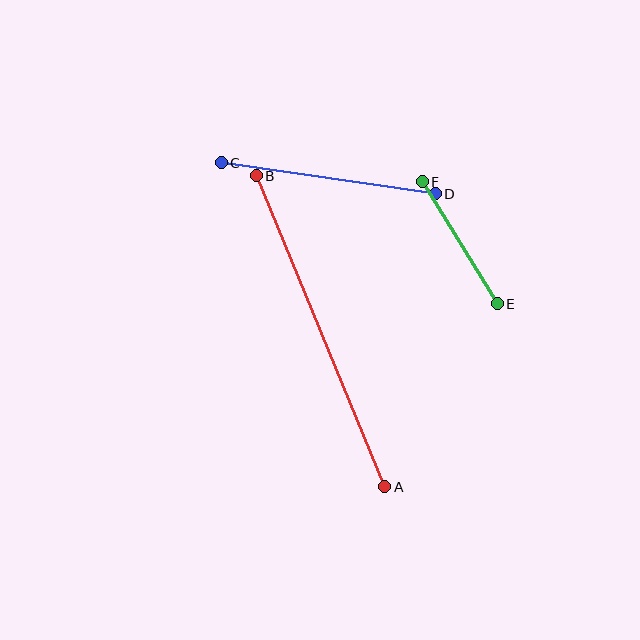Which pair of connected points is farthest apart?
Points A and B are farthest apart.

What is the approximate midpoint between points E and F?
The midpoint is at approximately (460, 243) pixels.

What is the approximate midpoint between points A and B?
The midpoint is at approximately (321, 331) pixels.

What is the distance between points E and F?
The distance is approximately 143 pixels.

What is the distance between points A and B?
The distance is approximately 337 pixels.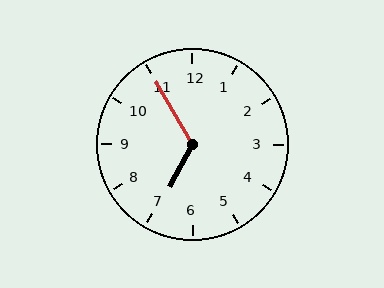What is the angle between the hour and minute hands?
Approximately 122 degrees.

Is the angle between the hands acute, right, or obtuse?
It is obtuse.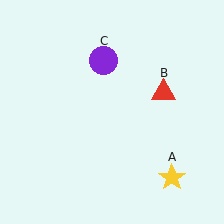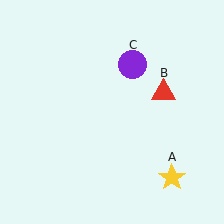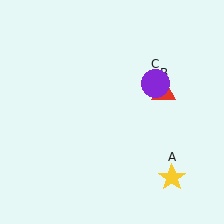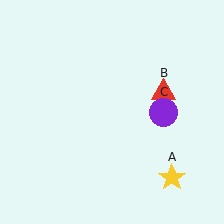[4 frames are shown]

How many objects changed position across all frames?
1 object changed position: purple circle (object C).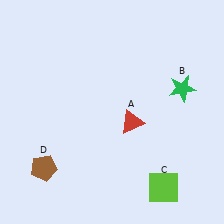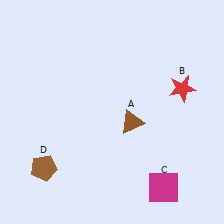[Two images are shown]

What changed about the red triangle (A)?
In Image 1, A is red. In Image 2, it changed to brown.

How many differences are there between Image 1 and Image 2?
There are 3 differences between the two images.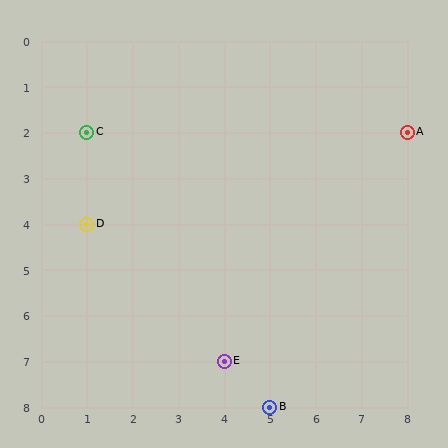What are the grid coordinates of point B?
Point B is at grid coordinates (5, 8).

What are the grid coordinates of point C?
Point C is at grid coordinates (1, 2).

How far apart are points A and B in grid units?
Points A and B are 3 columns and 6 rows apart (about 6.7 grid units diagonally).